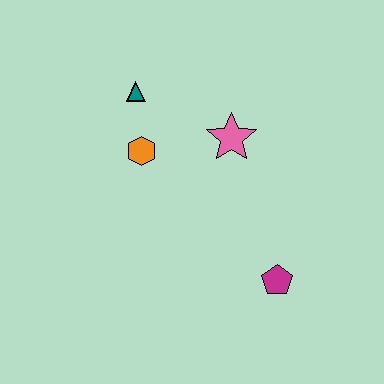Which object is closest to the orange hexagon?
The teal triangle is closest to the orange hexagon.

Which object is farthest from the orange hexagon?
The magenta pentagon is farthest from the orange hexagon.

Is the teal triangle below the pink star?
No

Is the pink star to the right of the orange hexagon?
Yes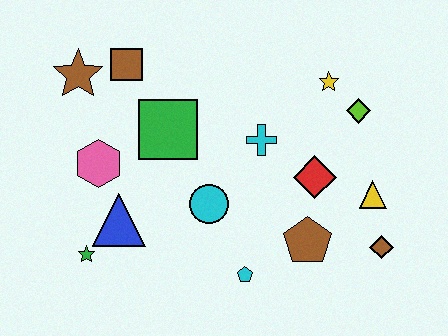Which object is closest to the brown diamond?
The yellow triangle is closest to the brown diamond.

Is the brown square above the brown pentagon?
Yes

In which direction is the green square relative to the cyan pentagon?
The green square is above the cyan pentagon.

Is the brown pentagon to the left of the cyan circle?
No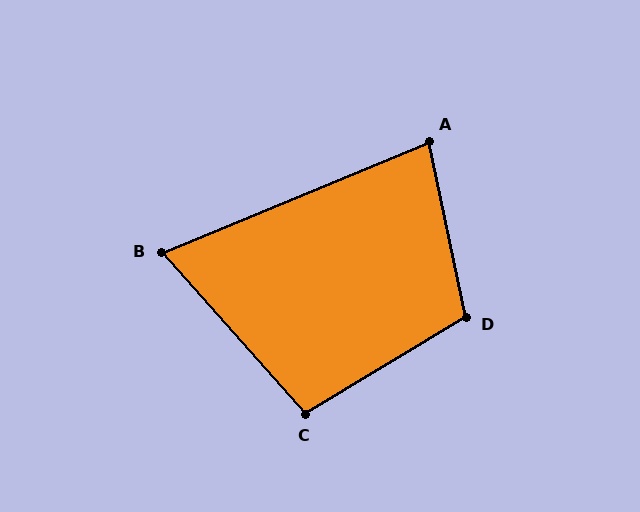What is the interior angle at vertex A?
Approximately 79 degrees (acute).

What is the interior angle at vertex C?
Approximately 101 degrees (obtuse).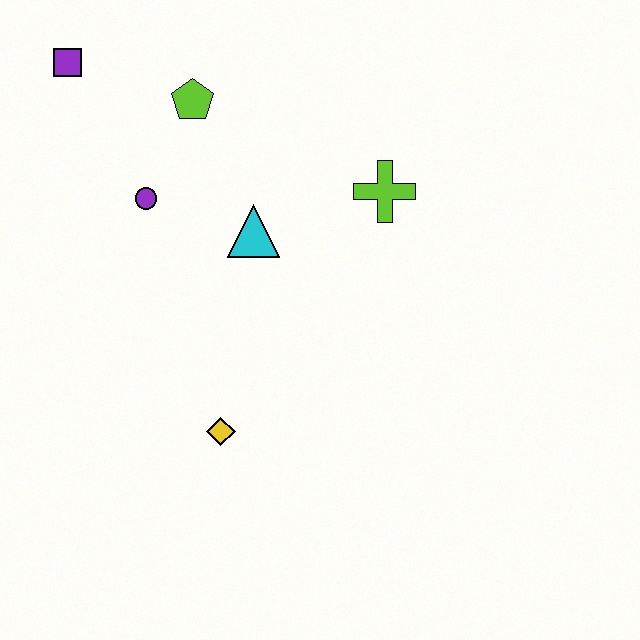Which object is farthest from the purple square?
The yellow diamond is farthest from the purple square.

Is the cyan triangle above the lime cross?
No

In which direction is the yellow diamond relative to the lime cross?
The yellow diamond is below the lime cross.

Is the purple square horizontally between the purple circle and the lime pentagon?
No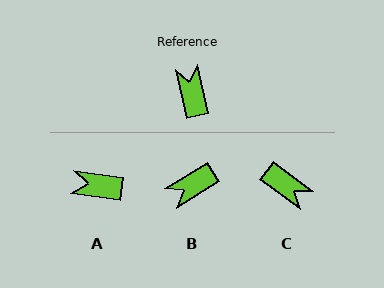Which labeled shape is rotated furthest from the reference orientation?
C, about 140 degrees away.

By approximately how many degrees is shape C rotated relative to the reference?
Approximately 140 degrees clockwise.